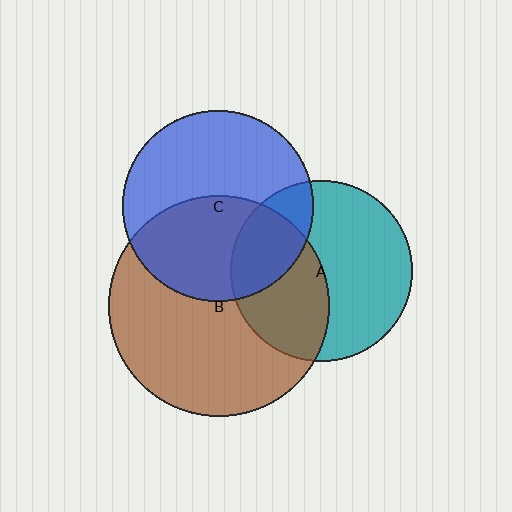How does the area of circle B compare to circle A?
Approximately 1.5 times.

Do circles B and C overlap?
Yes.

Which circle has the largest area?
Circle B (brown).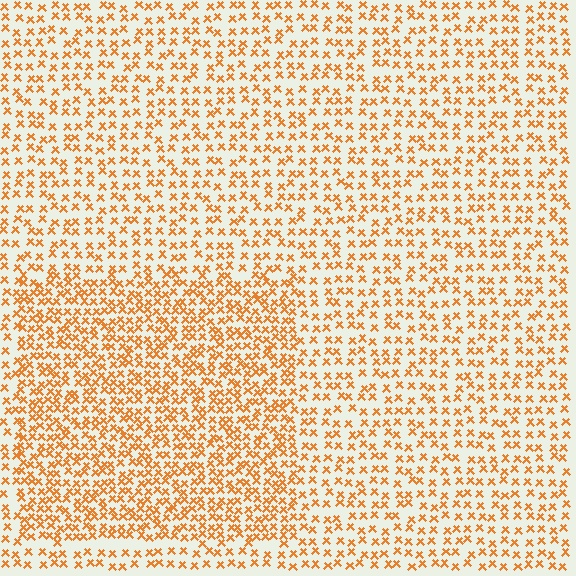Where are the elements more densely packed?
The elements are more densely packed inside the rectangle boundary.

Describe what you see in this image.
The image contains small orange elements arranged at two different densities. A rectangle-shaped region is visible where the elements are more densely packed than the surrounding area.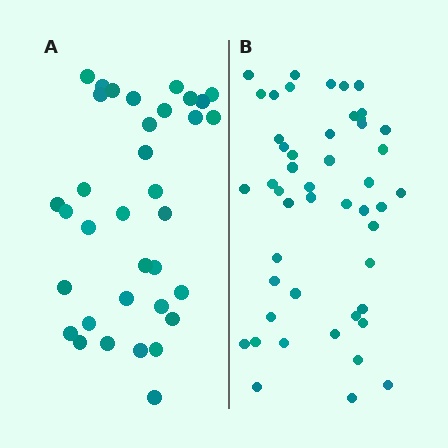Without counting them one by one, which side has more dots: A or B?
Region B (the right region) has more dots.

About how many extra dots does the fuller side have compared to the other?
Region B has approximately 15 more dots than region A.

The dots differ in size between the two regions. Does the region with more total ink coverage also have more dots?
No. Region A has more total ink coverage because its dots are larger, but region B actually contains more individual dots. Total area can be misleading — the number of items is what matters here.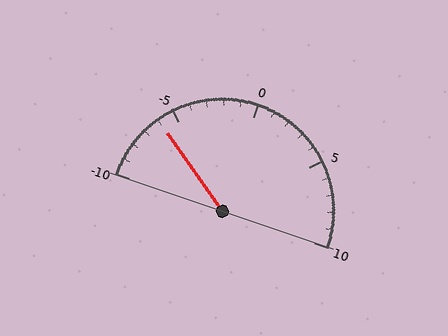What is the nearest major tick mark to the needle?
The nearest major tick mark is -5.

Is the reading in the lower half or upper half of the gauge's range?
The reading is in the lower half of the range (-10 to 10).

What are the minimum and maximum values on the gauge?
The gauge ranges from -10 to 10.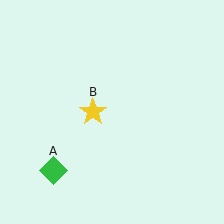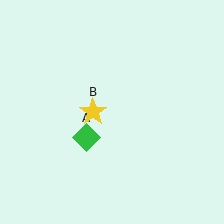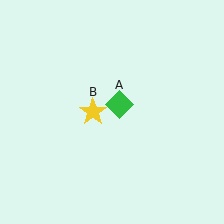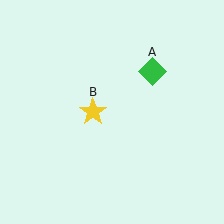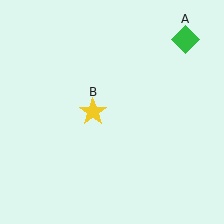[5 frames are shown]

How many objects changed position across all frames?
1 object changed position: green diamond (object A).